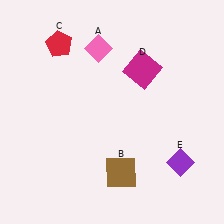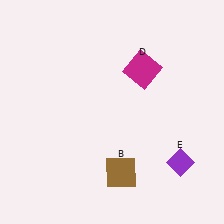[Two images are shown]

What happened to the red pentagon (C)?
The red pentagon (C) was removed in Image 2. It was in the top-left area of Image 1.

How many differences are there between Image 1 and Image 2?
There are 2 differences between the two images.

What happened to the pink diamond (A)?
The pink diamond (A) was removed in Image 2. It was in the top-left area of Image 1.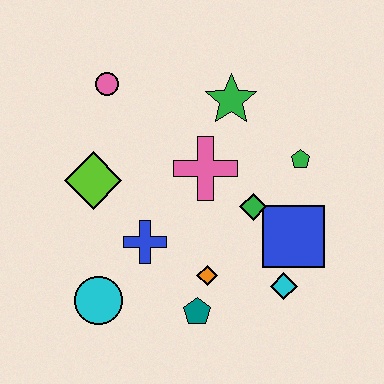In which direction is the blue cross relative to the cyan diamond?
The blue cross is to the left of the cyan diamond.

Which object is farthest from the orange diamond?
The pink circle is farthest from the orange diamond.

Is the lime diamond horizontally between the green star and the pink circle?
No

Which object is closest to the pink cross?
The green diamond is closest to the pink cross.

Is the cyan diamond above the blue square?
No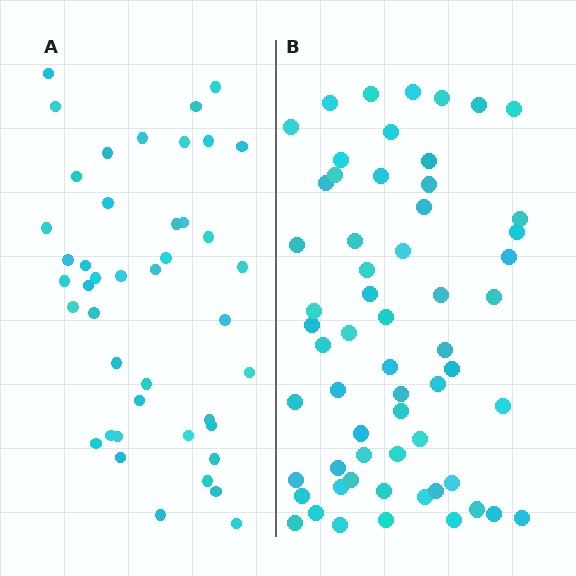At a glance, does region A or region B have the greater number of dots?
Region B (the right region) has more dots.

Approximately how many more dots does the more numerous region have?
Region B has approximately 15 more dots than region A.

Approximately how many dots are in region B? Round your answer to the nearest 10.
About 60 dots.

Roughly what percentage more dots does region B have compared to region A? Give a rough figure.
About 40% more.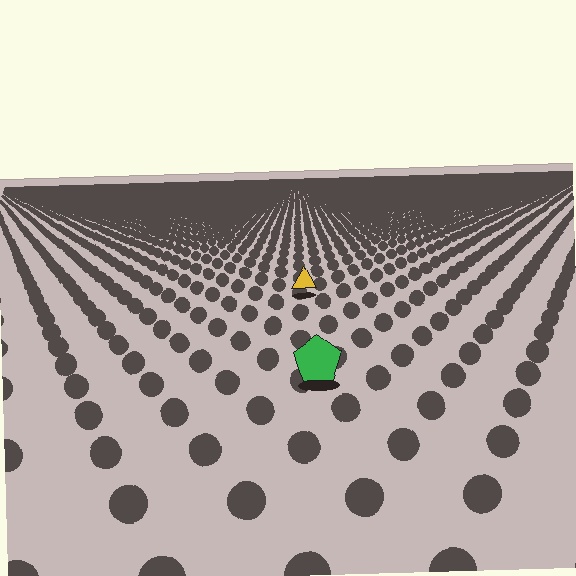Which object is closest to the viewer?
The green pentagon is closest. The texture marks near it are larger and more spread out.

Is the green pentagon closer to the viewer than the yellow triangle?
Yes. The green pentagon is closer — you can tell from the texture gradient: the ground texture is coarser near it.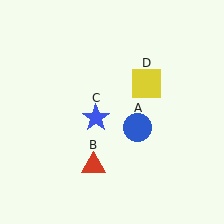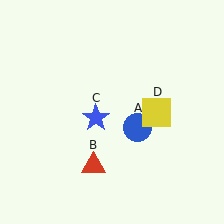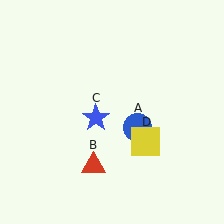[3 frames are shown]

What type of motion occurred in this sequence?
The yellow square (object D) rotated clockwise around the center of the scene.